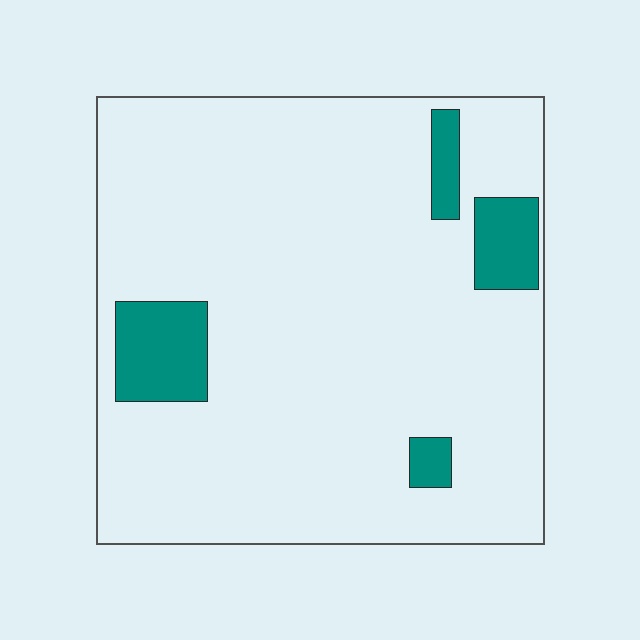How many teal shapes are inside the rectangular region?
4.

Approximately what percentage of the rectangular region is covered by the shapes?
Approximately 10%.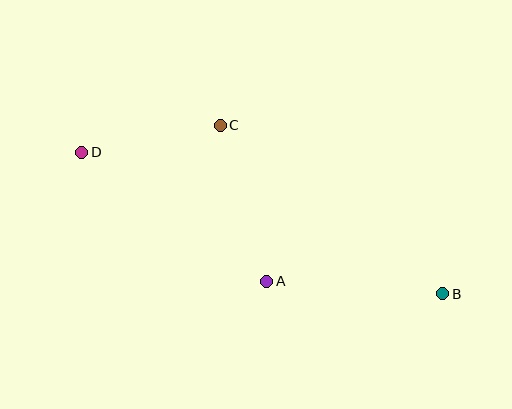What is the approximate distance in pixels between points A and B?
The distance between A and B is approximately 176 pixels.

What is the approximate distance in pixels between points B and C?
The distance between B and C is approximately 279 pixels.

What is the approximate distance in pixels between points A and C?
The distance between A and C is approximately 163 pixels.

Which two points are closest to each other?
Points C and D are closest to each other.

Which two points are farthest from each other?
Points B and D are farthest from each other.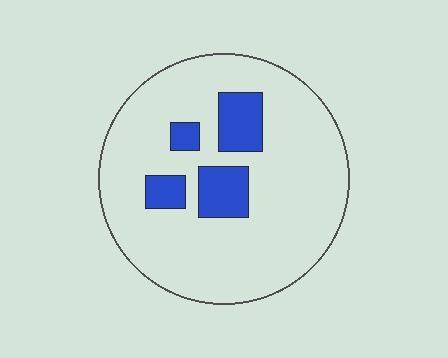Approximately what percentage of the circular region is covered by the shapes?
Approximately 15%.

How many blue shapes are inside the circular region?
4.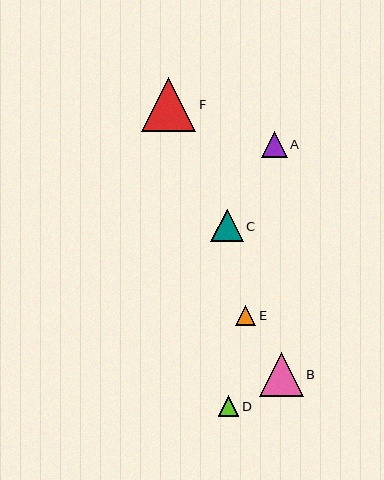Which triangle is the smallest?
Triangle E is the smallest with a size of approximately 20 pixels.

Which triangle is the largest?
Triangle F is the largest with a size of approximately 54 pixels.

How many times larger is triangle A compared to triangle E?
Triangle A is approximately 1.3 times the size of triangle E.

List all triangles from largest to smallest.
From largest to smallest: F, B, C, A, D, E.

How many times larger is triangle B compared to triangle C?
Triangle B is approximately 1.4 times the size of triangle C.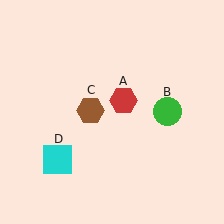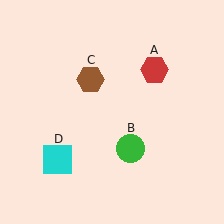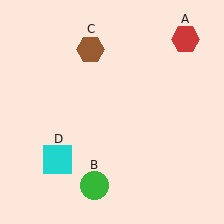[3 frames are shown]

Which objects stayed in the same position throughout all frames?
Cyan square (object D) remained stationary.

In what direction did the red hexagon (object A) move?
The red hexagon (object A) moved up and to the right.